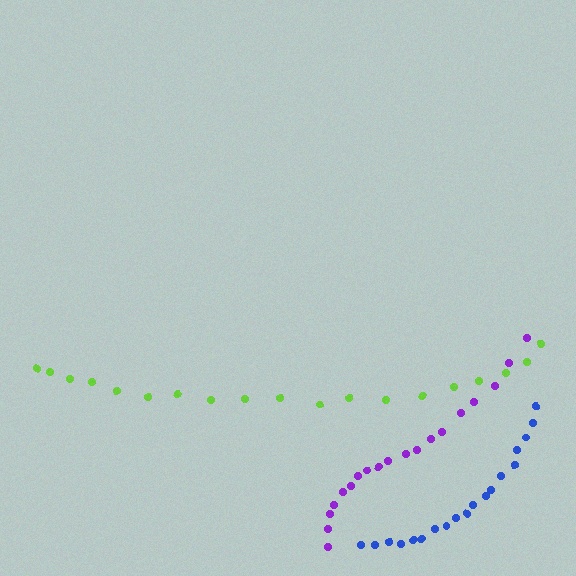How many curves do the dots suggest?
There are 3 distinct paths.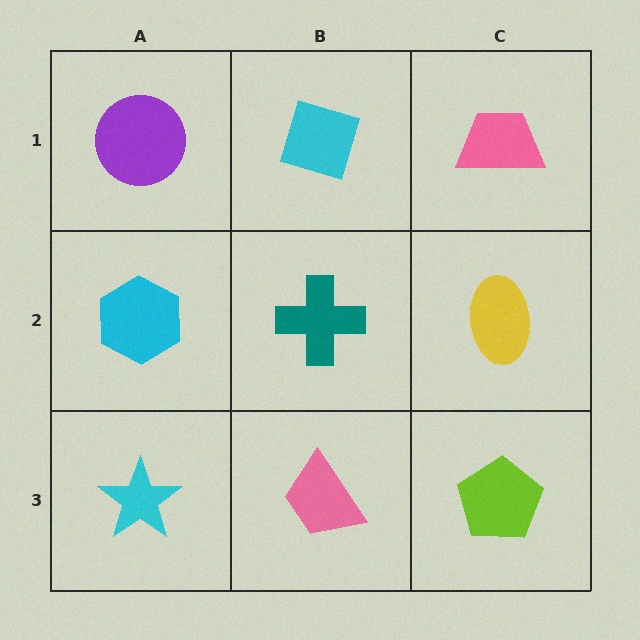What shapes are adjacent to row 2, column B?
A cyan diamond (row 1, column B), a pink trapezoid (row 3, column B), a cyan hexagon (row 2, column A), a yellow ellipse (row 2, column C).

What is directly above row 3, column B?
A teal cross.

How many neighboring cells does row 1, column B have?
3.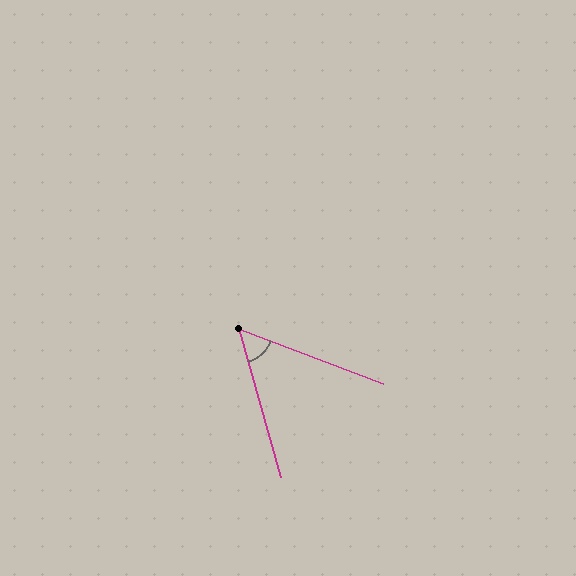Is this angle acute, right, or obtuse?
It is acute.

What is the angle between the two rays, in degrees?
Approximately 53 degrees.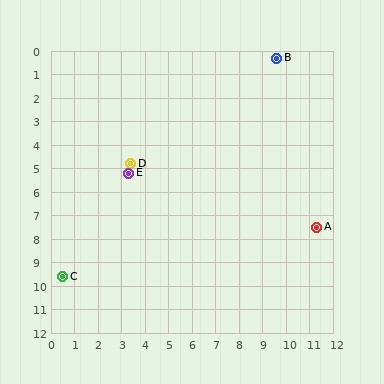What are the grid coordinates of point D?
Point D is at approximately (3.4, 4.8).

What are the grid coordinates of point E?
Point E is at approximately (3.3, 5.2).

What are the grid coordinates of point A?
Point A is at approximately (11.3, 7.5).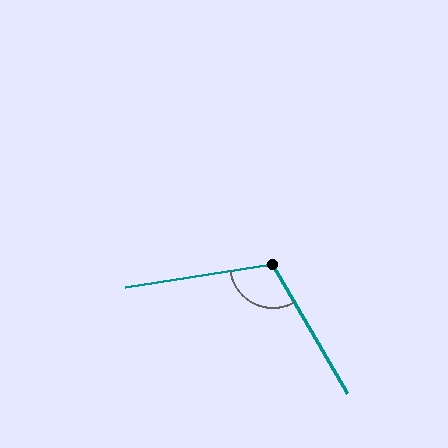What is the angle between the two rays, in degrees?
Approximately 112 degrees.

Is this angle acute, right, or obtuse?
It is obtuse.